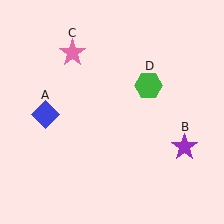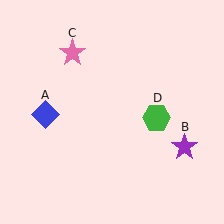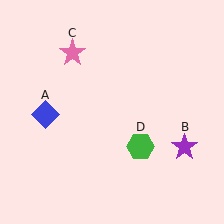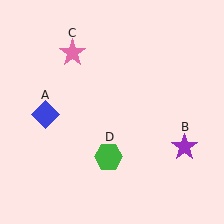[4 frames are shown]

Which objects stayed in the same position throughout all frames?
Blue diamond (object A) and purple star (object B) and pink star (object C) remained stationary.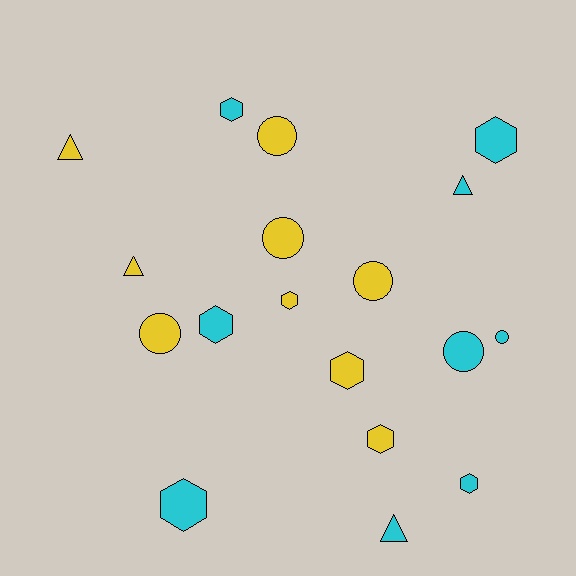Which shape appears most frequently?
Hexagon, with 8 objects.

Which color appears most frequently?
Yellow, with 9 objects.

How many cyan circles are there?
There are 2 cyan circles.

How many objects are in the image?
There are 18 objects.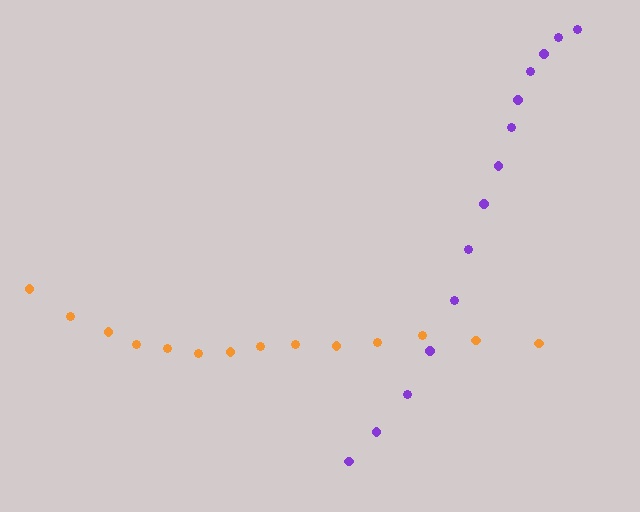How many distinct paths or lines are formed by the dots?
There are 2 distinct paths.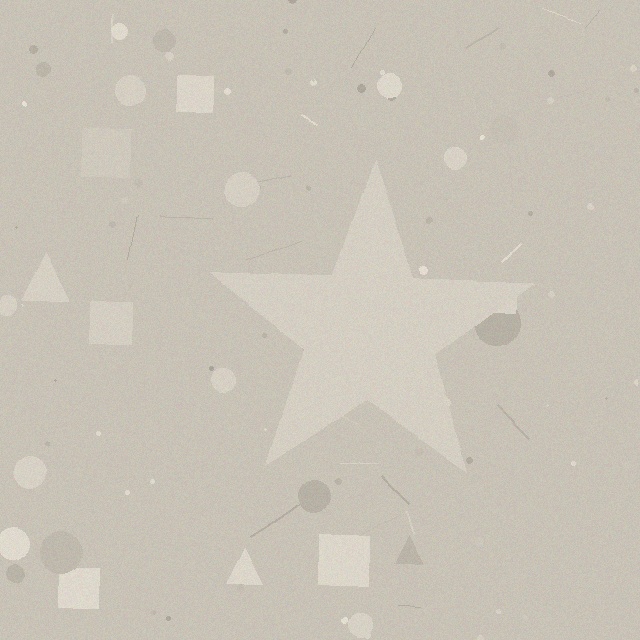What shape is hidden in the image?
A star is hidden in the image.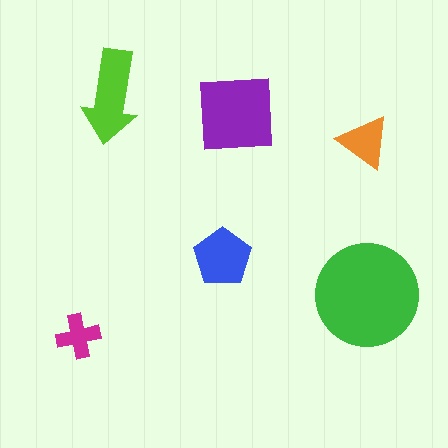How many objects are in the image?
There are 6 objects in the image.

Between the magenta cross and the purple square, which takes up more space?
The purple square.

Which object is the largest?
The green circle.